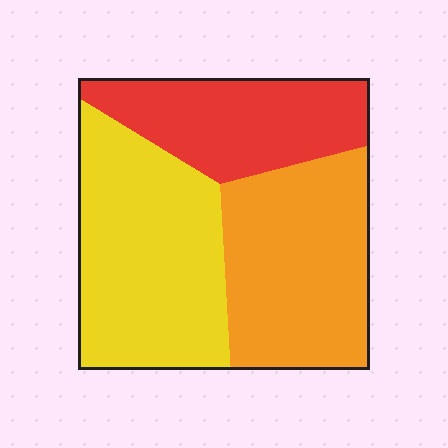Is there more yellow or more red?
Yellow.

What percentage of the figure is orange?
Orange takes up about one third (1/3) of the figure.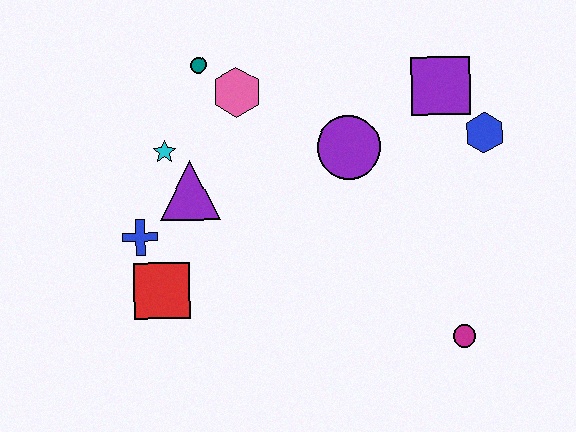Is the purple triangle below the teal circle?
Yes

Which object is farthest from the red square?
The blue hexagon is farthest from the red square.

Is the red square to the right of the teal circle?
No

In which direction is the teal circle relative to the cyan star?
The teal circle is above the cyan star.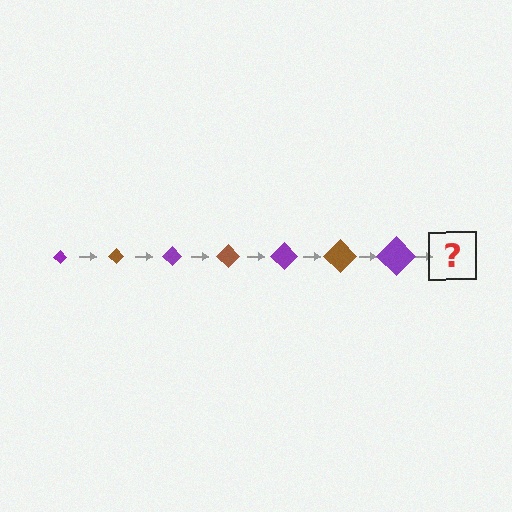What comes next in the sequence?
The next element should be a brown diamond, larger than the previous one.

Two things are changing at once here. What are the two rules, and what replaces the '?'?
The two rules are that the diamond grows larger each step and the color cycles through purple and brown. The '?' should be a brown diamond, larger than the previous one.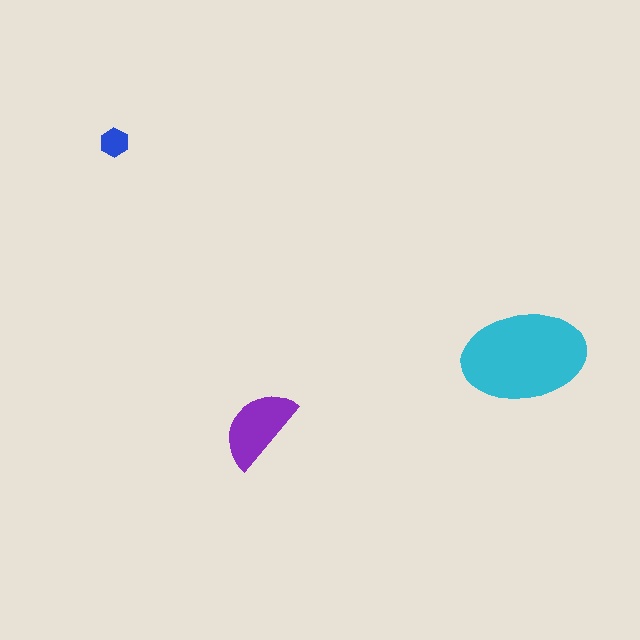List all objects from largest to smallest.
The cyan ellipse, the purple semicircle, the blue hexagon.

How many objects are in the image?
There are 3 objects in the image.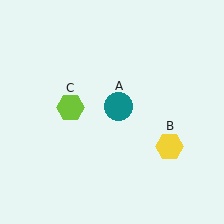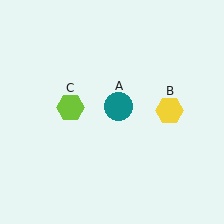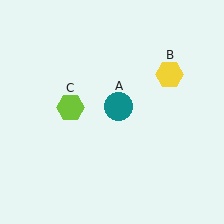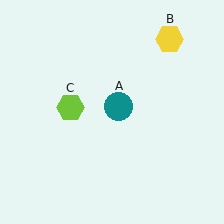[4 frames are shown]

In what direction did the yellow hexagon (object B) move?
The yellow hexagon (object B) moved up.